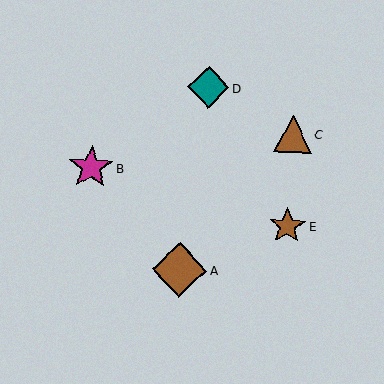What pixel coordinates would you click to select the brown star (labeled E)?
Click at (287, 226) to select the brown star E.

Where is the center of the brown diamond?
The center of the brown diamond is at (179, 270).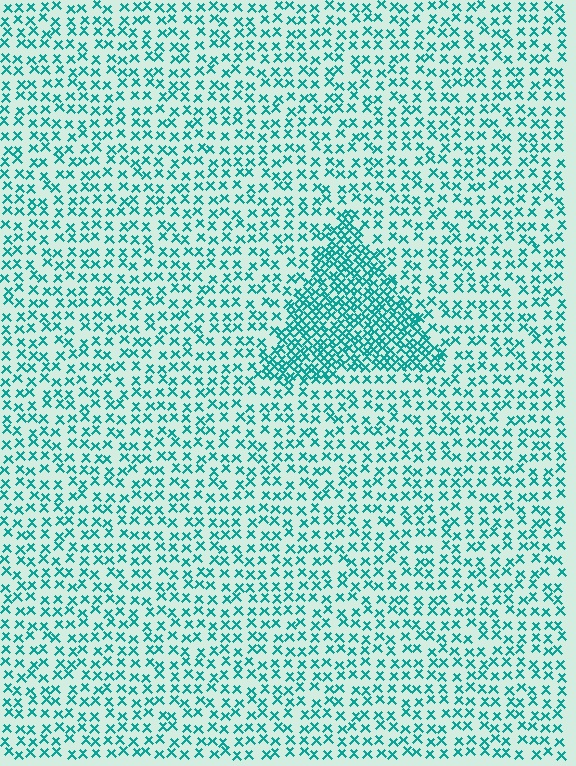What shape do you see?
I see a triangle.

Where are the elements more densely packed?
The elements are more densely packed inside the triangle boundary.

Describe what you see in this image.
The image contains small teal elements arranged at two different densities. A triangle-shaped region is visible where the elements are more densely packed than the surrounding area.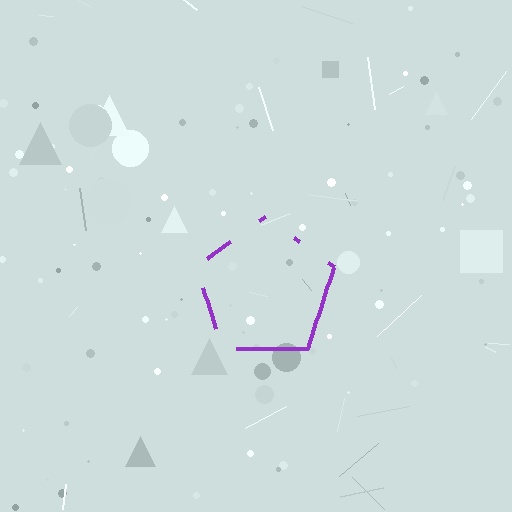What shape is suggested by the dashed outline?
The dashed outline suggests a pentagon.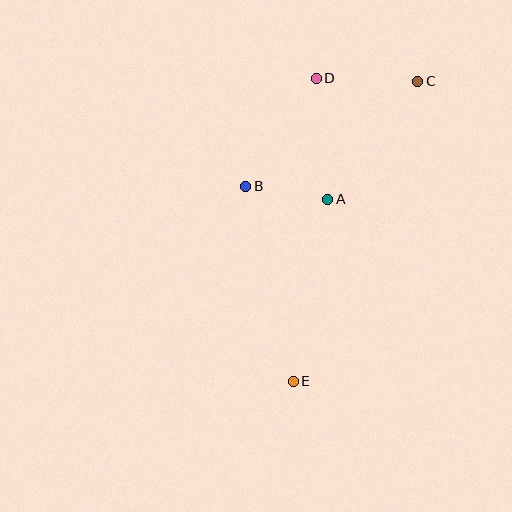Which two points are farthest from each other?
Points C and E are farthest from each other.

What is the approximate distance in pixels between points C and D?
The distance between C and D is approximately 102 pixels.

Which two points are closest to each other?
Points A and B are closest to each other.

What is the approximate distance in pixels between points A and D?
The distance between A and D is approximately 121 pixels.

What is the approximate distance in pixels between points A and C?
The distance between A and C is approximately 148 pixels.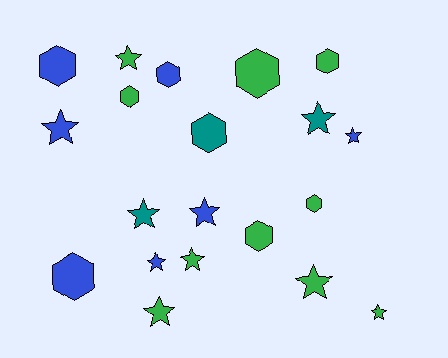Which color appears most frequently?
Green, with 10 objects.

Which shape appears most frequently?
Star, with 11 objects.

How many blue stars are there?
There are 4 blue stars.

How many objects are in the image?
There are 20 objects.